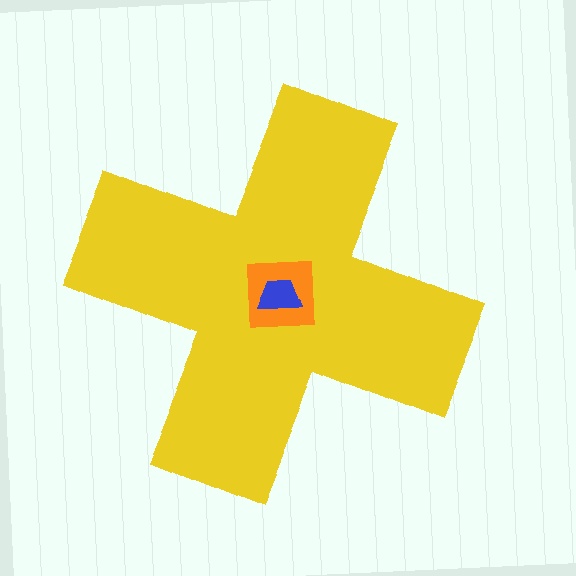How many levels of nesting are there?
3.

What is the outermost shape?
The yellow cross.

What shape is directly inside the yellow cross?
The orange square.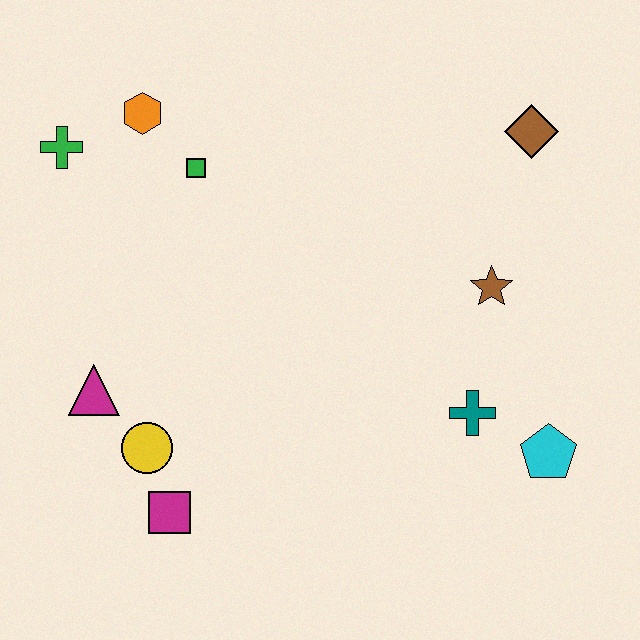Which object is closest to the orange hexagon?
The green square is closest to the orange hexagon.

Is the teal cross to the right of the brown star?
No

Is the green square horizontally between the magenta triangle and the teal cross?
Yes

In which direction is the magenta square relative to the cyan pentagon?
The magenta square is to the left of the cyan pentagon.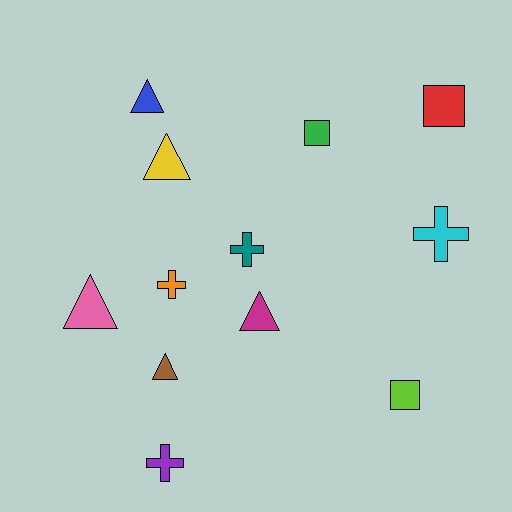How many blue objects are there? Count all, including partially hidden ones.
There is 1 blue object.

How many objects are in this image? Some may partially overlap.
There are 12 objects.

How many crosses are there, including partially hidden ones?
There are 4 crosses.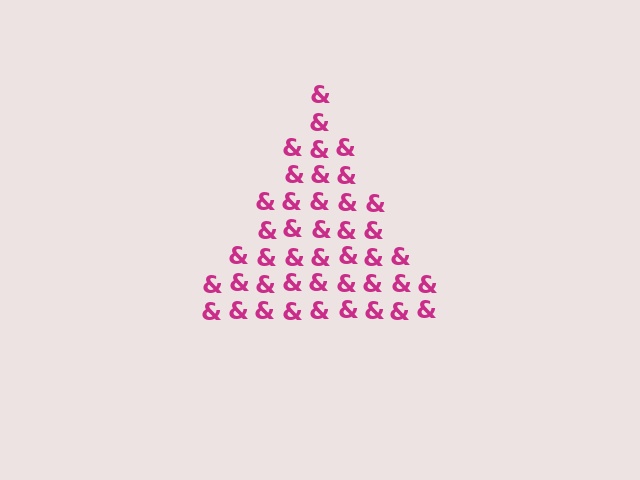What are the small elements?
The small elements are ampersands.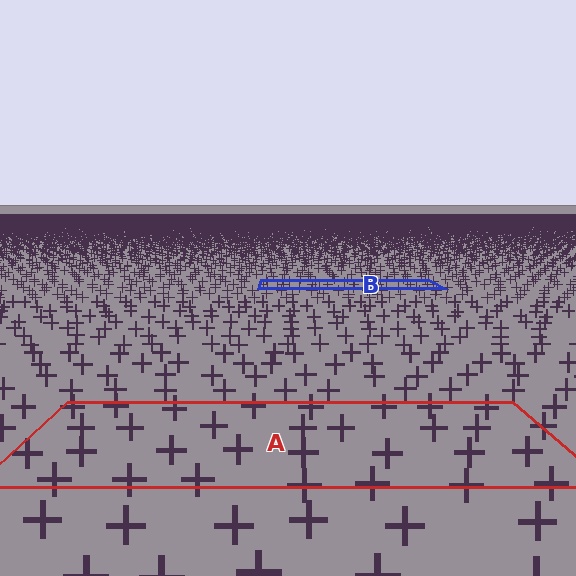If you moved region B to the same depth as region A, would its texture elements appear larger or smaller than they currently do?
They would appear larger. At a closer depth, the same texture elements are projected at a bigger on-screen size.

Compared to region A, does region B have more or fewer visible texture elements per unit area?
Region B has more texture elements per unit area — they are packed more densely because it is farther away.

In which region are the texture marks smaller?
The texture marks are smaller in region B, because it is farther away.